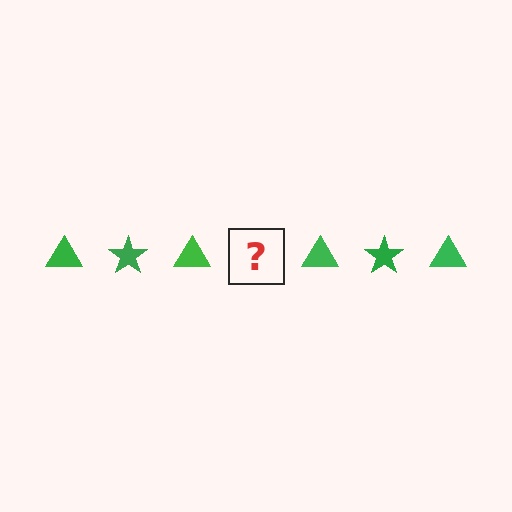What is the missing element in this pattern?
The missing element is a green star.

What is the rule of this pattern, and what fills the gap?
The rule is that the pattern cycles through triangle, star shapes in green. The gap should be filled with a green star.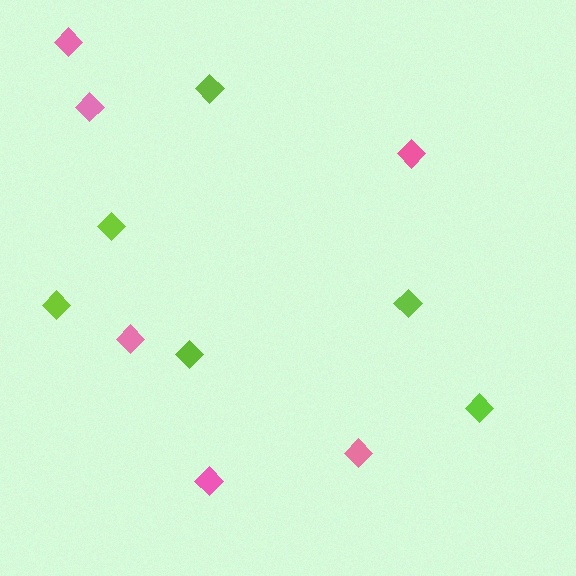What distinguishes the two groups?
There are 2 groups: one group of lime diamonds (6) and one group of pink diamonds (6).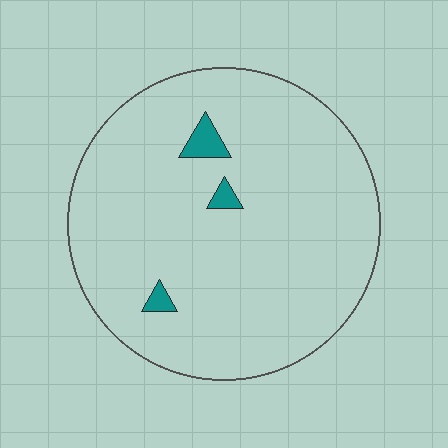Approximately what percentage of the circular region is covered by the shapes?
Approximately 5%.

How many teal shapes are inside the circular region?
3.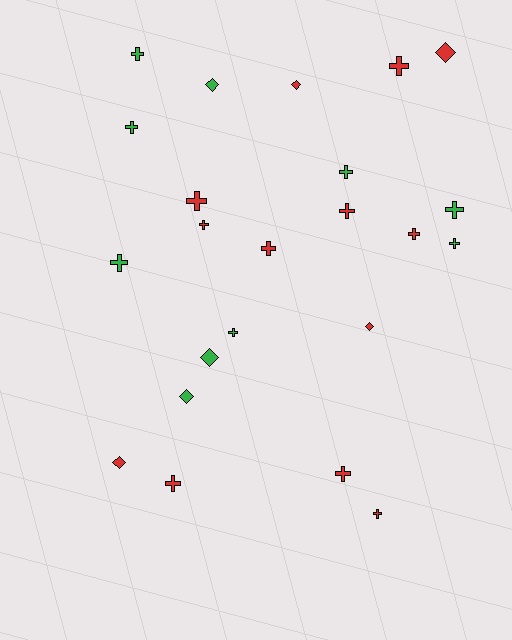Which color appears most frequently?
Red, with 13 objects.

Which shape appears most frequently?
Cross, with 16 objects.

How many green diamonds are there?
There are 3 green diamonds.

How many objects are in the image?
There are 23 objects.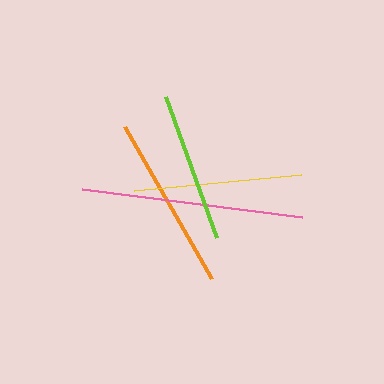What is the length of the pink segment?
The pink segment is approximately 222 pixels long.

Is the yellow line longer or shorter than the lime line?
The yellow line is longer than the lime line.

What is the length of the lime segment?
The lime segment is approximately 149 pixels long.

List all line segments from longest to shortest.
From longest to shortest: pink, orange, yellow, lime.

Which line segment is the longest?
The pink line is the longest at approximately 222 pixels.